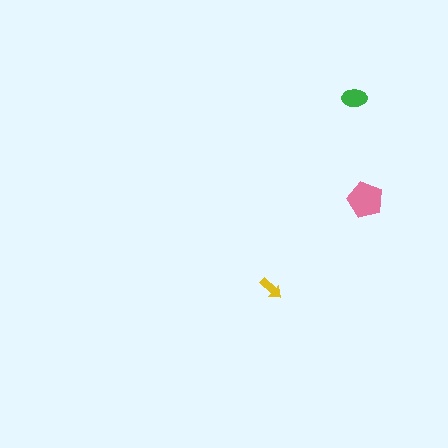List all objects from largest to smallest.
The pink pentagon, the green ellipse, the yellow arrow.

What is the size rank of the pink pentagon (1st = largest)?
1st.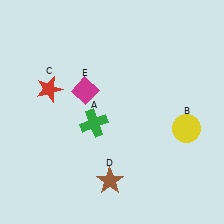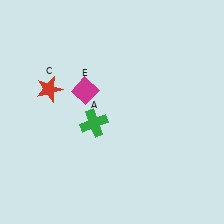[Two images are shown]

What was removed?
The brown star (D), the yellow circle (B) were removed in Image 2.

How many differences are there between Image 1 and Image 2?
There are 2 differences between the two images.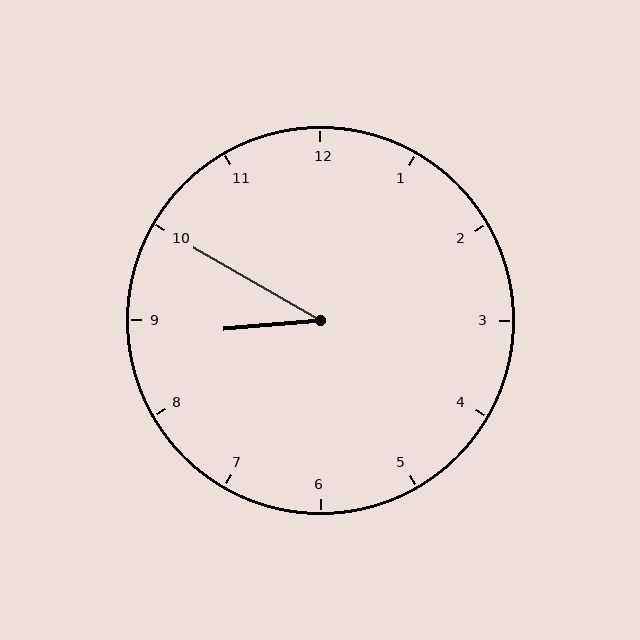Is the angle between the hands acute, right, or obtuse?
It is acute.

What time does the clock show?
8:50.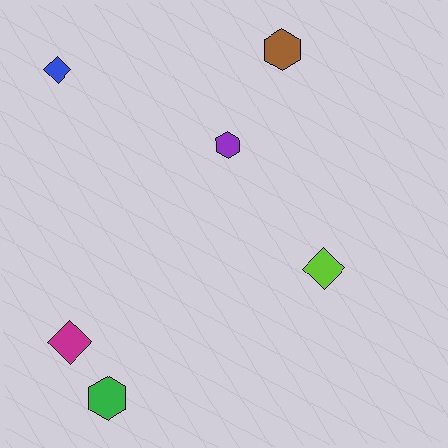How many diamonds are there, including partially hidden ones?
There are 3 diamonds.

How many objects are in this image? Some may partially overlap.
There are 6 objects.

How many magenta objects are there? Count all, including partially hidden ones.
There is 1 magenta object.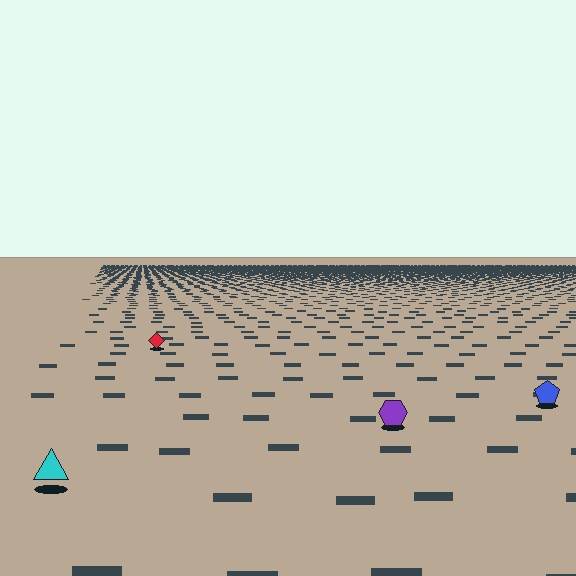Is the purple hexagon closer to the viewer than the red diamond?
Yes. The purple hexagon is closer — you can tell from the texture gradient: the ground texture is coarser near it.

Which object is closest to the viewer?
The cyan triangle is closest. The texture marks near it are larger and more spread out.